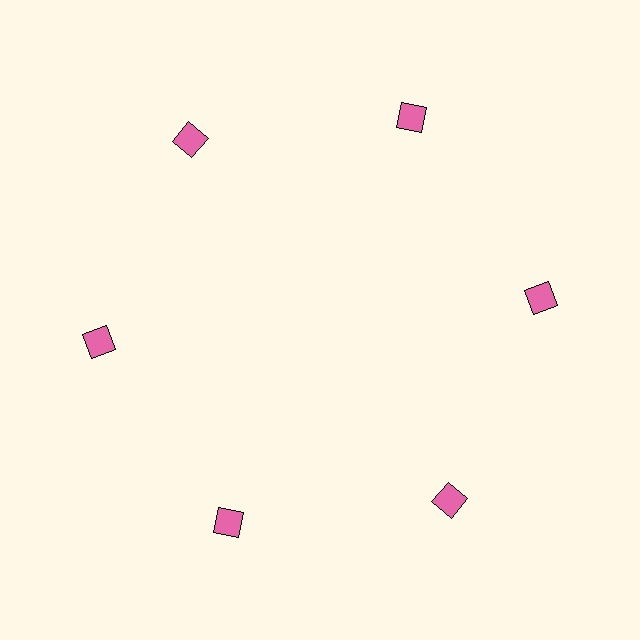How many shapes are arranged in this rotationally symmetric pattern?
There are 6 shapes, arranged in 6 groups of 1.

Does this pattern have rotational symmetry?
Yes, this pattern has 6-fold rotational symmetry. It looks the same after rotating 60 degrees around the center.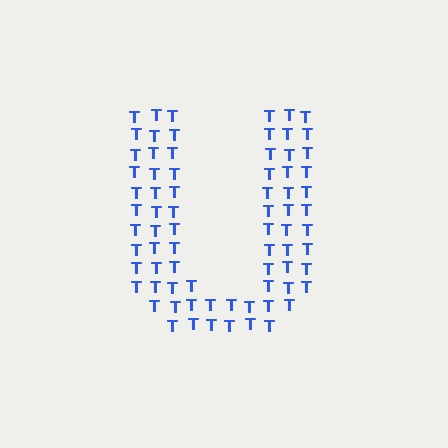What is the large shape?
The large shape is the letter U.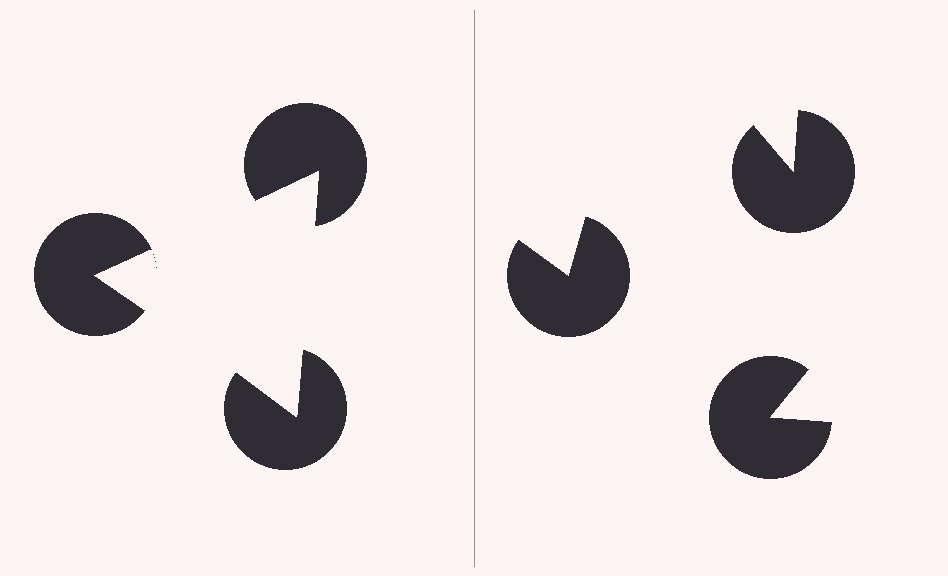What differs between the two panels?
The pac-man discs are positioned identically on both sides; only the wedge orientations differ. On the left they align to a triangle; on the right they are misaligned.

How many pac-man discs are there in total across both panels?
6 — 3 on each side.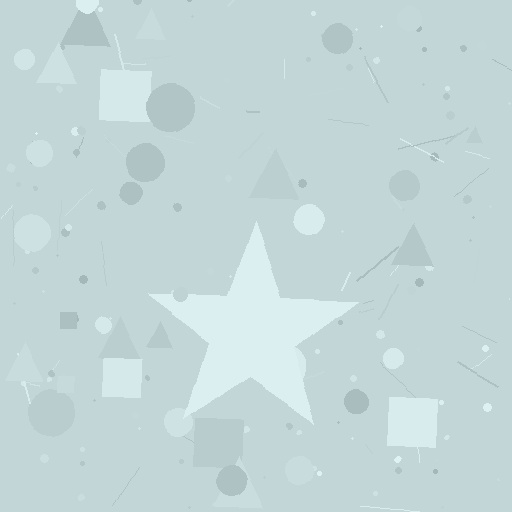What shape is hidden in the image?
A star is hidden in the image.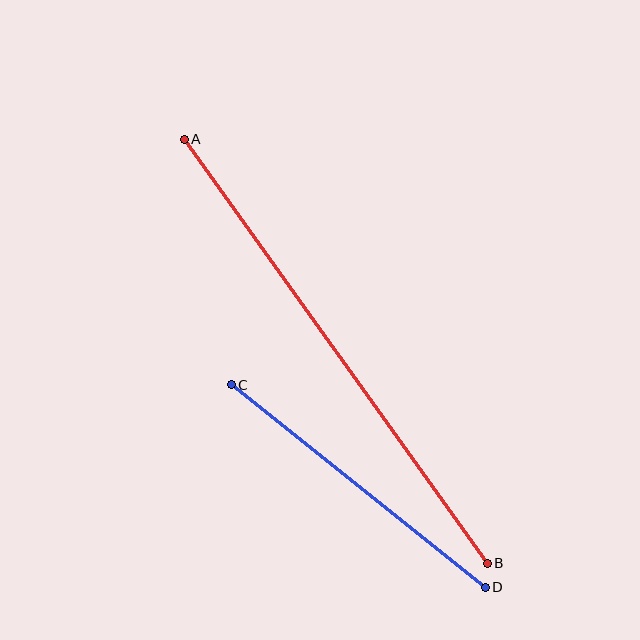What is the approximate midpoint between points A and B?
The midpoint is at approximately (336, 351) pixels.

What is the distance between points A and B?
The distance is approximately 521 pixels.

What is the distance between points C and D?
The distance is approximately 325 pixels.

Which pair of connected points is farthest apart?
Points A and B are farthest apart.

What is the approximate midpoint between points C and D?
The midpoint is at approximately (358, 486) pixels.